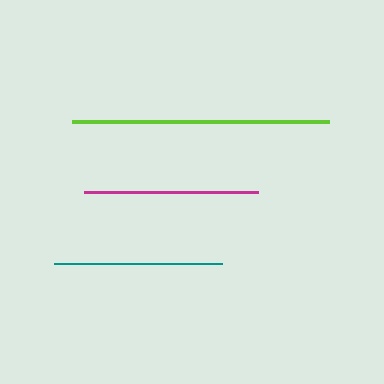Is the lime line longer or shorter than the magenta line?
The lime line is longer than the magenta line.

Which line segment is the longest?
The lime line is the longest at approximately 257 pixels.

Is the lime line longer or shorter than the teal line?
The lime line is longer than the teal line.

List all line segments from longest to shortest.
From longest to shortest: lime, magenta, teal.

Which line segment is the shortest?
The teal line is the shortest at approximately 168 pixels.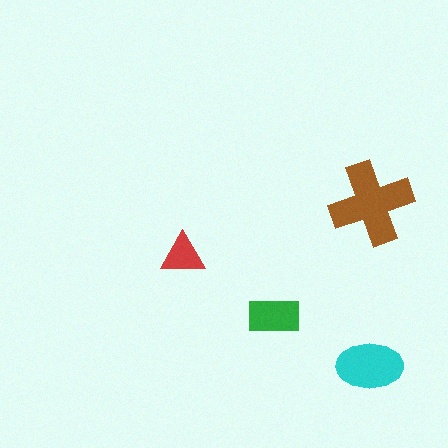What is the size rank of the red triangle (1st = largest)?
4th.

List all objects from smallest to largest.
The red triangle, the green rectangle, the cyan ellipse, the brown cross.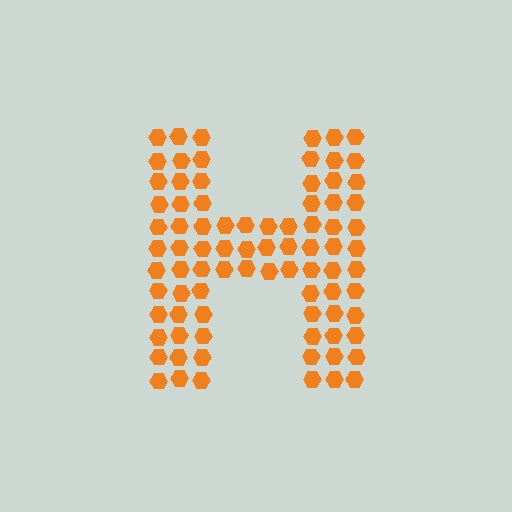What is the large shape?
The large shape is the letter H.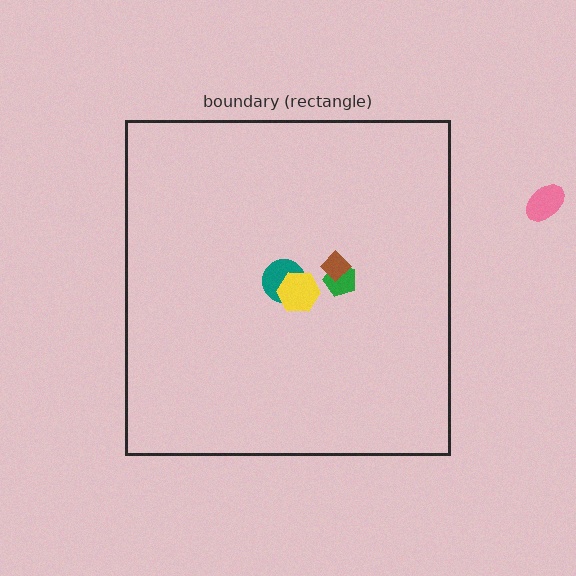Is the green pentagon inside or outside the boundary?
Inside.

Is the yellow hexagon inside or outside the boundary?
Inside.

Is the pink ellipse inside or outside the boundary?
Outside.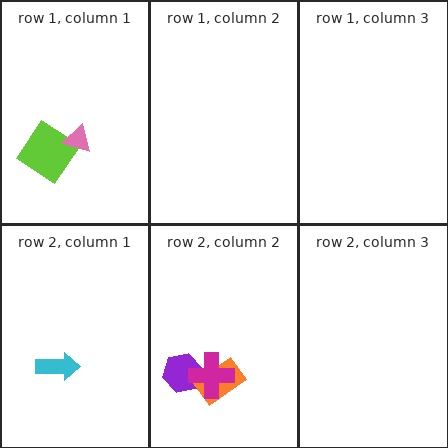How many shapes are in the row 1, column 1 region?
2.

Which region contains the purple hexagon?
The row 2, column 2 region.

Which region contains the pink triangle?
The row 1, column 1 region.